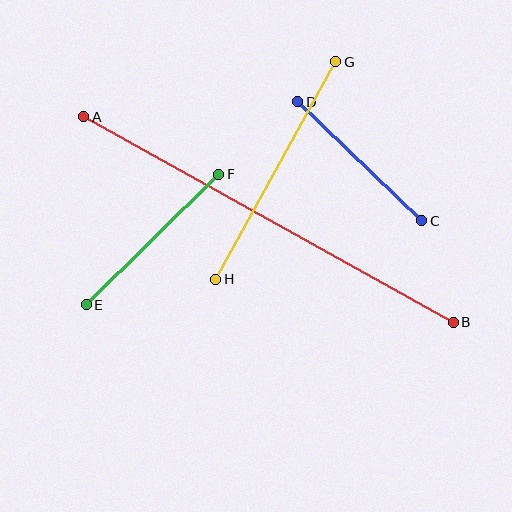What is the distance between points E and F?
The distance is approximately 186 pixels.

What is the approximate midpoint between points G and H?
The midpoint is at approximately (276, 171) pixels.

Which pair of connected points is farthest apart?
Points A and B are farthest apart.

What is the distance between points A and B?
The distance is approximately 423 pixels.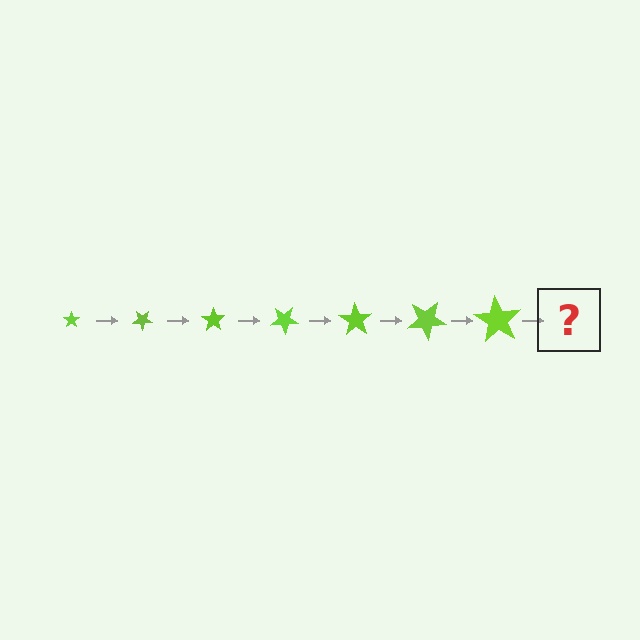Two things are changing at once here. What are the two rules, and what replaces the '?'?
The two rules are that the star grows larger each step and it rotates 35 degrees each step. The '?' should be a star, larger than the previous one and rotated 245 degrees from the start.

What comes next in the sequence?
The next element should be a star, larger than the previous one and rotated 245 degrees from the start.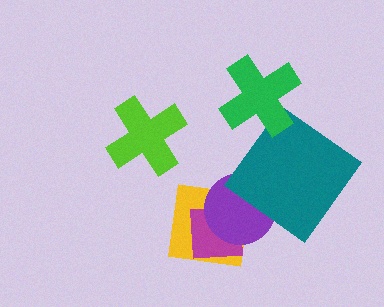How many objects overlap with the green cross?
0 objects overlap with the green cross.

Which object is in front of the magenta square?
The purple circle is in front of the magenta square.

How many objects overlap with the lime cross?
0 objects overlap with the lime cross.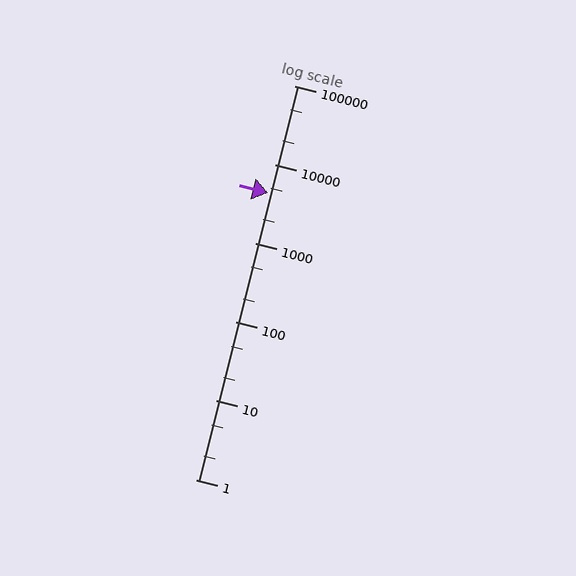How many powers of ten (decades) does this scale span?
The scale spans 5 decades, from 1 to 100000.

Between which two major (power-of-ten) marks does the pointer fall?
The pointer is between 1000 and 10000.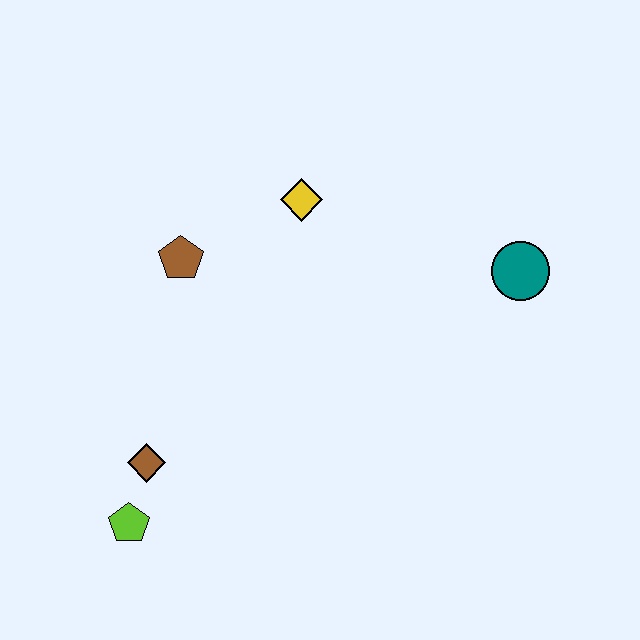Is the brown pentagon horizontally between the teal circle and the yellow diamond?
No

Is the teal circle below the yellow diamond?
Yes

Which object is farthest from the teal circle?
The lime pentagon is farthest from the teal circle.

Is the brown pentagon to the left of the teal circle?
Yes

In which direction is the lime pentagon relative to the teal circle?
The lime pentagon is to the left of the teal circle.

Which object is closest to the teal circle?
The yellow diamond is closest to the teal circle.